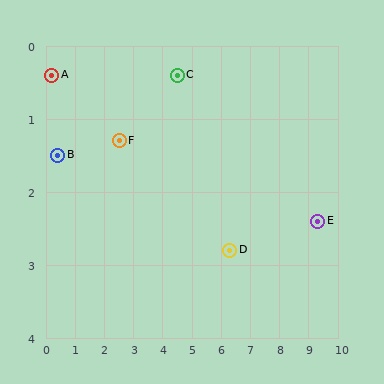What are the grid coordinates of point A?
Point A is at approximately (0.2, 0.4).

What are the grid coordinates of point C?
Point C is at approximately (4.5, 0.4).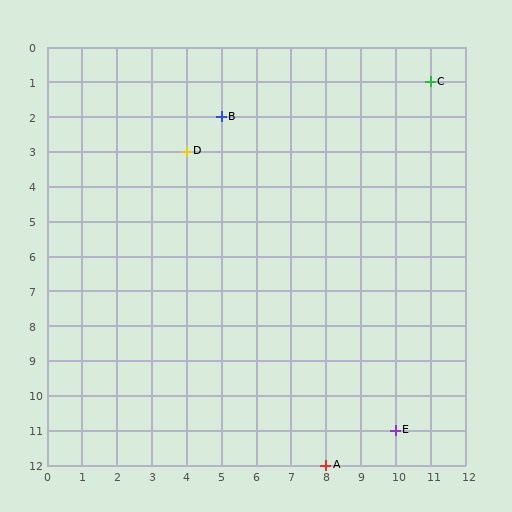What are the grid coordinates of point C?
Point C is at grid coordinates (11, 1).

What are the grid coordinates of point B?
Point B is at grid coordinates (5, 2).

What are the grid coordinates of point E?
Point E is at grid coordinates (10, 11).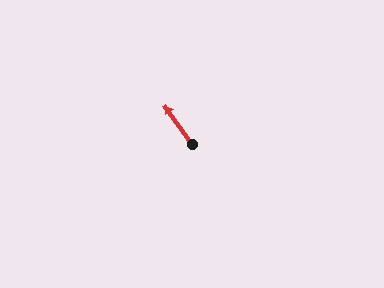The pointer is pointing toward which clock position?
Roughly 11 o'clock.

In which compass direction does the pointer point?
Northwest.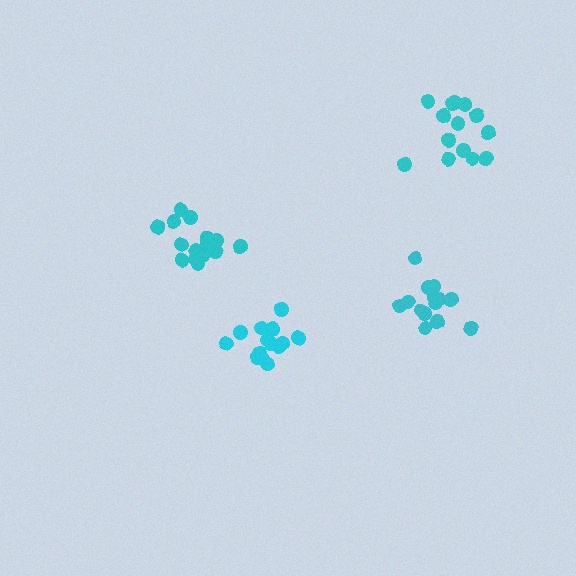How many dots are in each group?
Group 1: 16 dots, Group 2: 15 dots, Group 3: 14 dots, Group 4: 14 dots (59 total).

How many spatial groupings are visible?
There are 4 spatial groupings.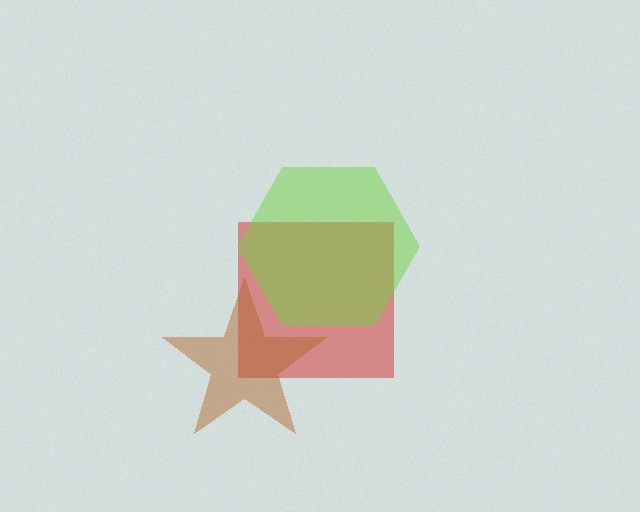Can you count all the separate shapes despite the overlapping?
Yes, there are 3 separate shapes.